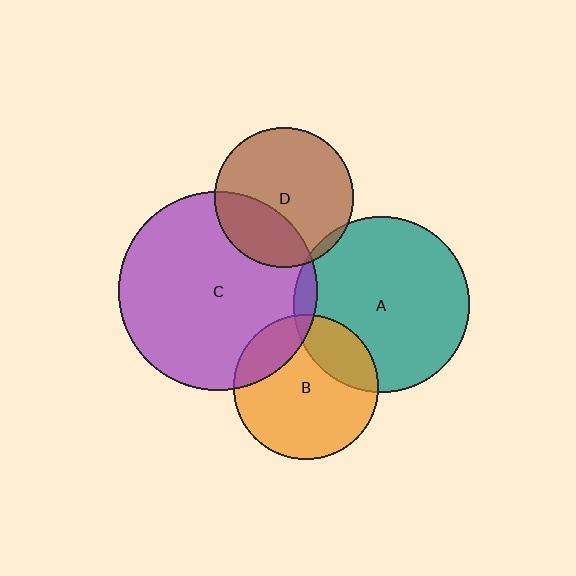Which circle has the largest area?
Circle C (purple).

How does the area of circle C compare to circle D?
Approximately 2.0 times.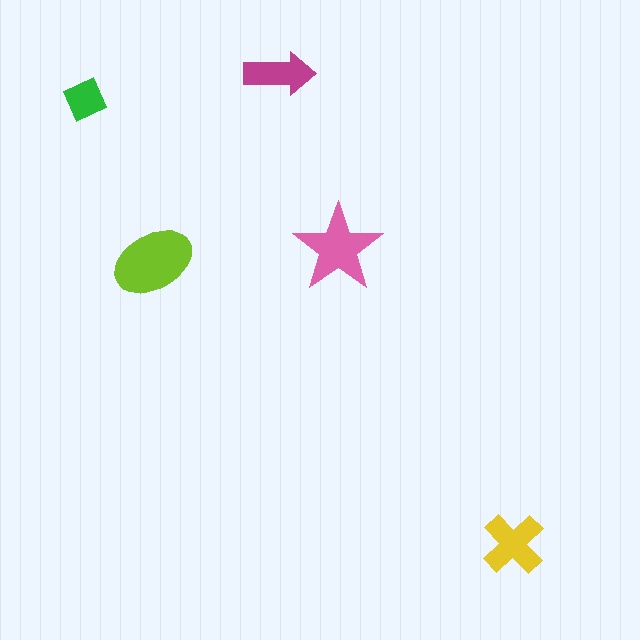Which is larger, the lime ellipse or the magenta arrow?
The lime ellipse.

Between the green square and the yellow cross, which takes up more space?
The yellow cross.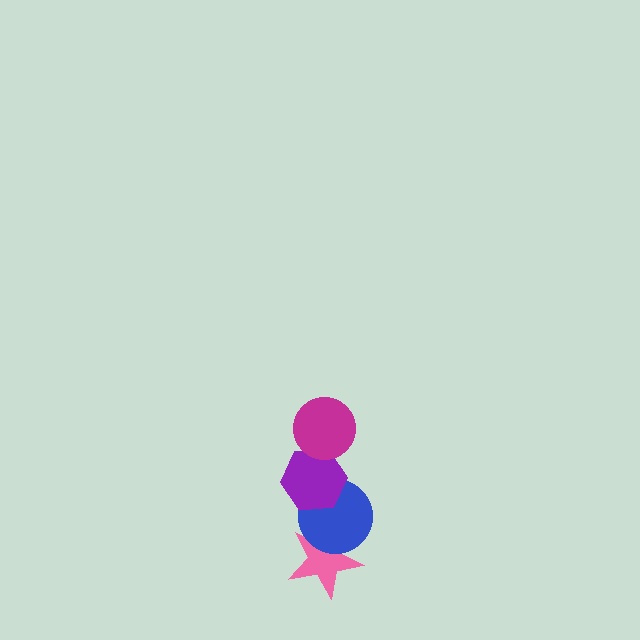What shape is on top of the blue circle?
The purple hexagon is on top of the blue circle.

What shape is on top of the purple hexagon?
The magenta circle is on top of the purple hexagon.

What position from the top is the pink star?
The pink star is 4th from the top.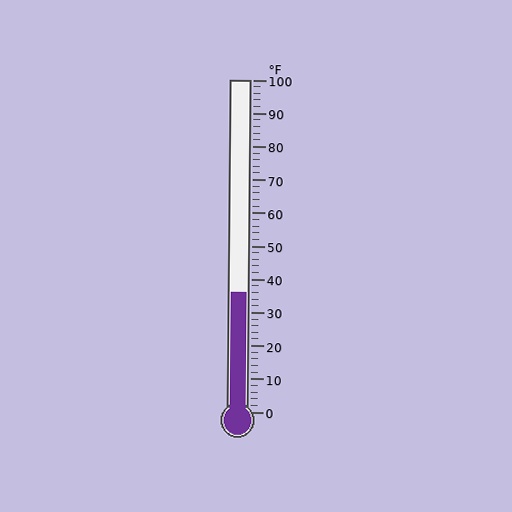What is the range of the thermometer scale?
The thermometer scale ranges from 0°F to 100°F.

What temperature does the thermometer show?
The thermometer shows approximately 36°F.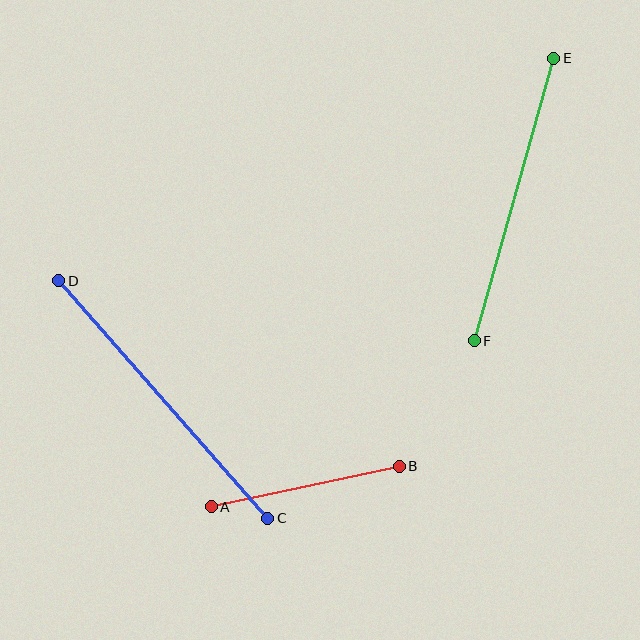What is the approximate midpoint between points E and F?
The midpoint is at approximately (514, 200) pixels.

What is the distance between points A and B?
The distance is approximately 192 pixels.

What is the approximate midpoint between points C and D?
The midpoint is at approximately (163, 400) pixels.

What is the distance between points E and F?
The distance is approximately 294 pixels.